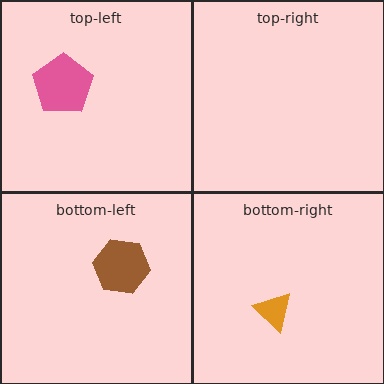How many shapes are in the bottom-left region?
1.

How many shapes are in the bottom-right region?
1.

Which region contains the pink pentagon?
The top-left region.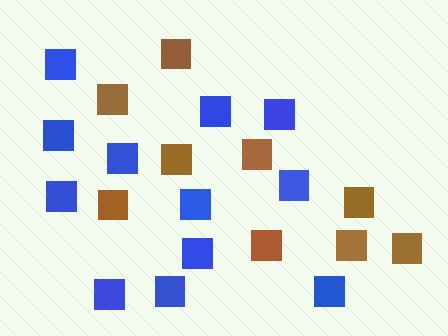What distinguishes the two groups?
There are 2 groups: one group of blue squares (12) and one group of brown squares (9).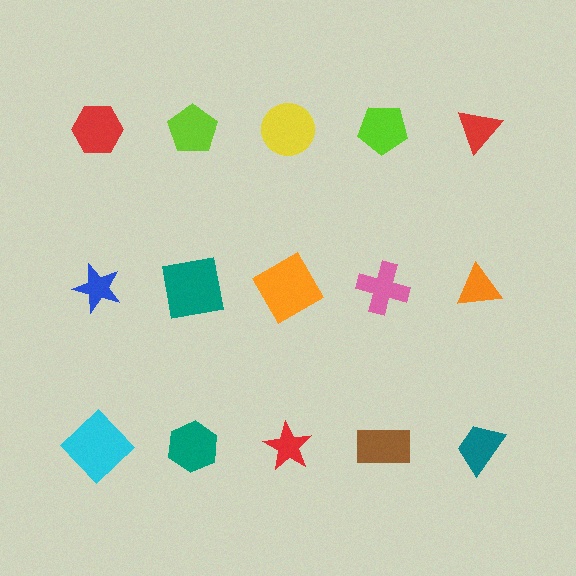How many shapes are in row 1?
5 shapes.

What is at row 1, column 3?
A yellow circle.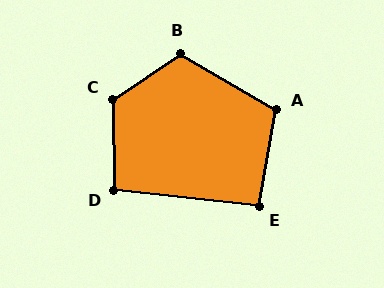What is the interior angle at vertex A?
Approximately 110 degrees (obtuse).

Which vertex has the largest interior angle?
C, at approximately 124 degrees.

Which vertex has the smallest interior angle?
E, at approximately 94 degrees.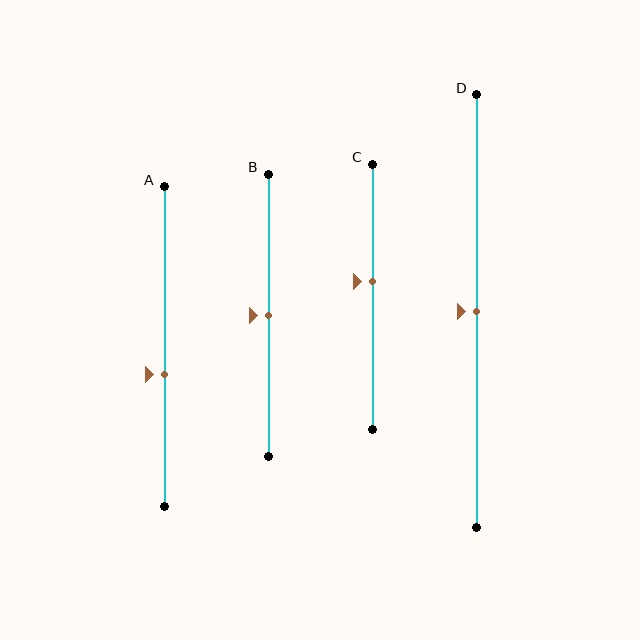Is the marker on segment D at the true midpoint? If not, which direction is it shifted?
Yes, the marker on segment D is at the true midpoint.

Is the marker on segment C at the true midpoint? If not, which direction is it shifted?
No, the marker on segment C is shifted upward by about 6% of the segment length.